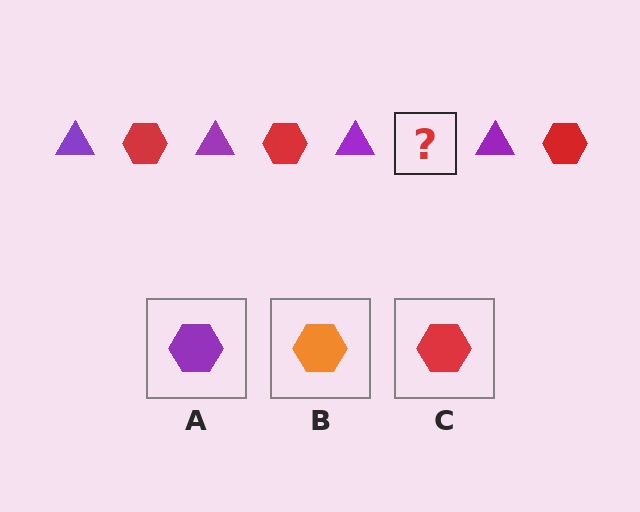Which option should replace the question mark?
Option C.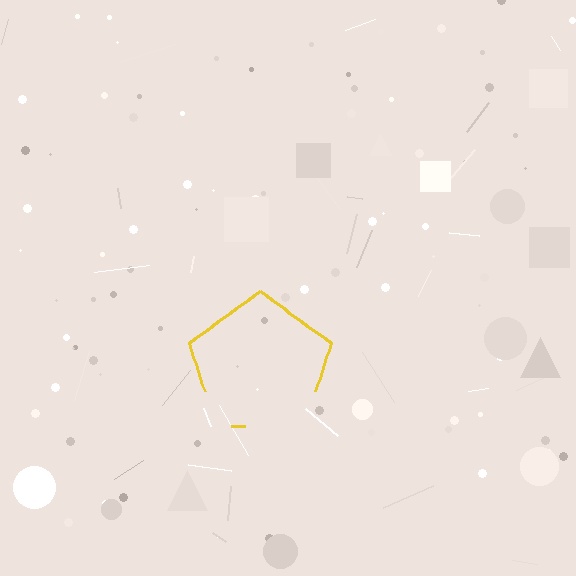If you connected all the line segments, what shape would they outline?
They would outline a pentagon.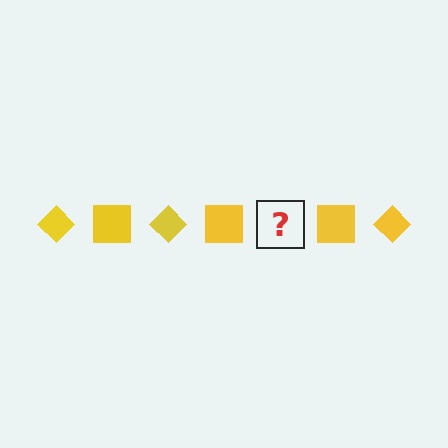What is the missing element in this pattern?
The missing element is a yellow diamond.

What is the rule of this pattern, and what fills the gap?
The rule is that the pattern cycles through diamond, square shapes in yellow. The gap should be filled with a yellow diamond.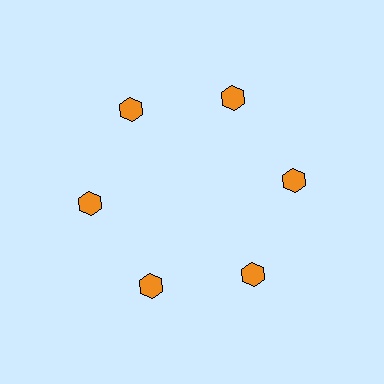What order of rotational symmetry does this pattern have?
This pattern has 6-fold rotational symmetry.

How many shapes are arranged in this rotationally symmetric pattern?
There are 6 shapes, arranged in 6 groups of 1.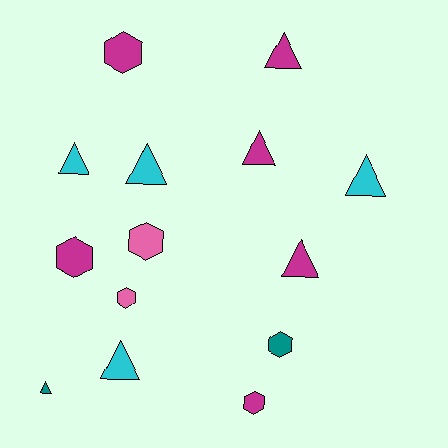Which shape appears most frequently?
Triangle, with 8 objects.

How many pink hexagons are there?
There are 2 pink hexagons.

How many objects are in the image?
There are 14 objects.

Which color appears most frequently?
Magenta, with 6 objects.